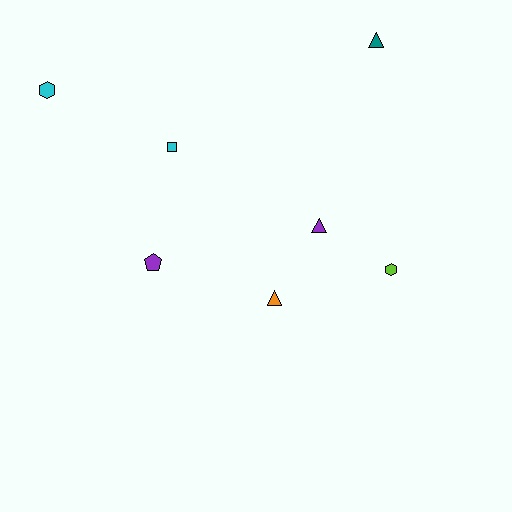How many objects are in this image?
There are 7 objects.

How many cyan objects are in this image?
There are 2 cyan objects.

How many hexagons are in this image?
There are 2 hexagons.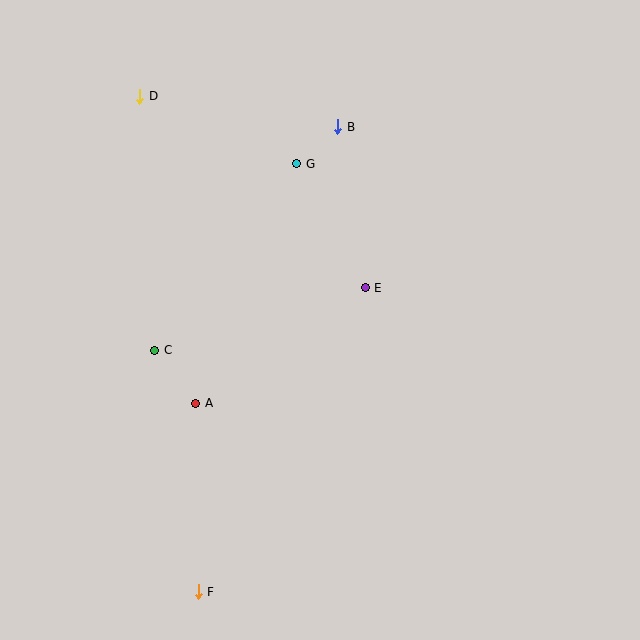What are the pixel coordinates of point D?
Point D is at (140, 96).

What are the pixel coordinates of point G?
Point G is at (297, 164).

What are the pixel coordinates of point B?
Point B is at (338, 127).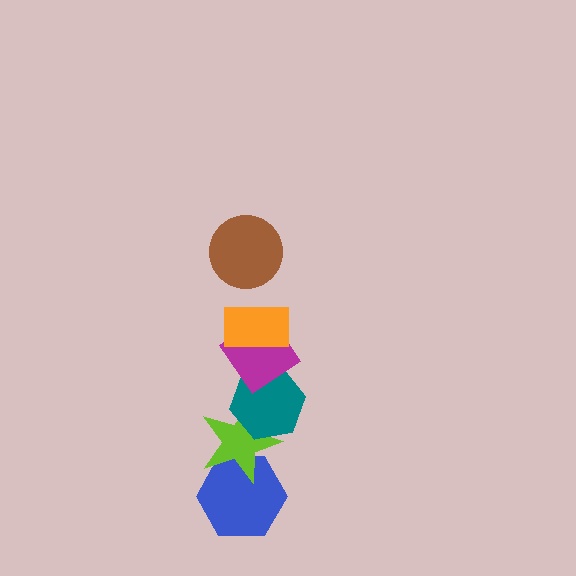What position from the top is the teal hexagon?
The teal hexagon is 4th from the top.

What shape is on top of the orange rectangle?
The brown circle is on top of the orange rectangle.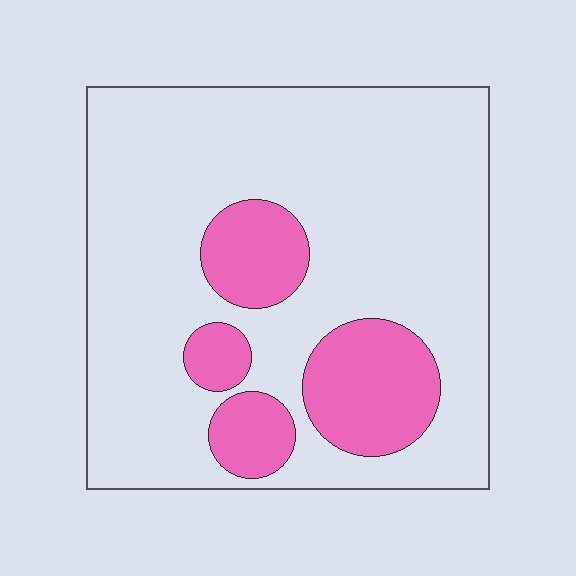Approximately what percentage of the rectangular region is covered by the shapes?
Approximately 20%.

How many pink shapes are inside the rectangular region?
4.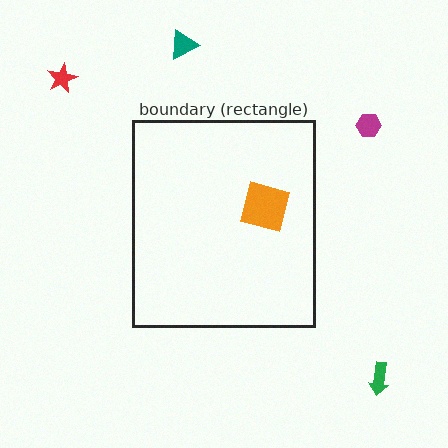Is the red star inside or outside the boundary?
Outside.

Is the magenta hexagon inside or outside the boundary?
Outside.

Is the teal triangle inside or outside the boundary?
Outside.